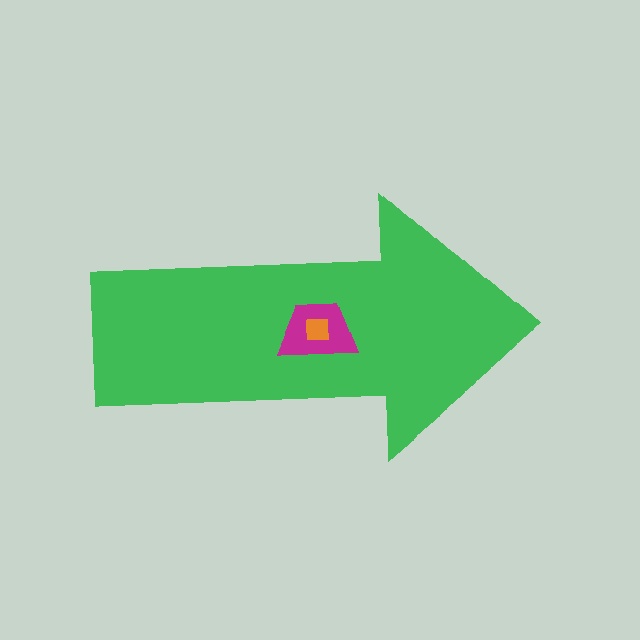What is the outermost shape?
The green arrow.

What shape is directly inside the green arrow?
The magenta trapezoid.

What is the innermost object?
The orange square.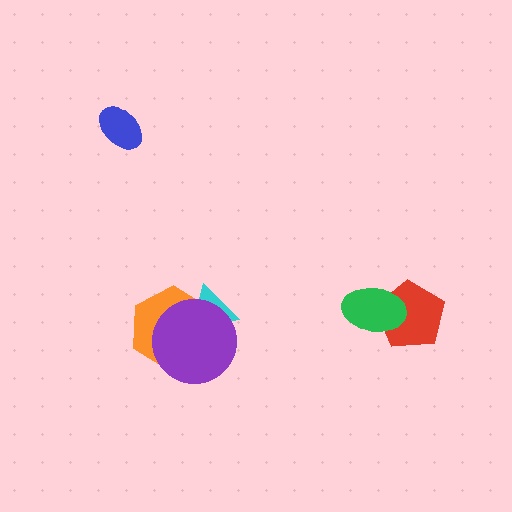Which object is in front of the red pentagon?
The green ellipse is in front of the red pentagon.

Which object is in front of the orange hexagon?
The purple circle is in front of the orange hexagon.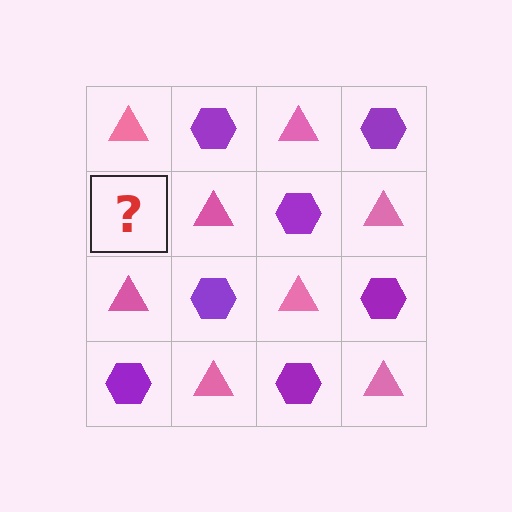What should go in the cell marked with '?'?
The missing cell should contain a purple hexagon.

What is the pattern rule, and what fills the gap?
The rule is that it alternates pink triangle and purple hexagon in a checkerboard pattern. The gap should be filled with a purple hexagon.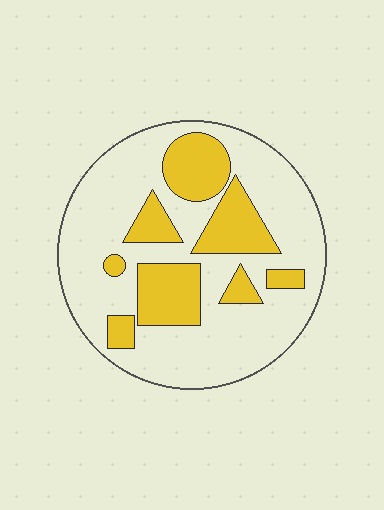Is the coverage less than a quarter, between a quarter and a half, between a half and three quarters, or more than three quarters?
Between a quarter and a half.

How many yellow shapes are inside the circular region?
8.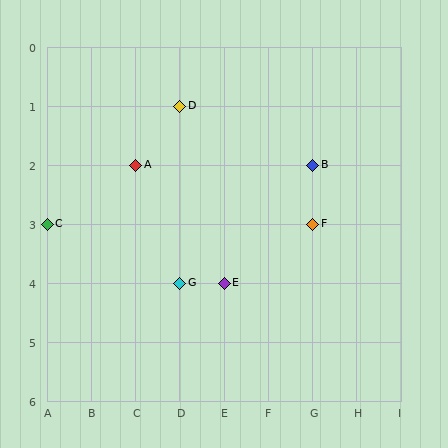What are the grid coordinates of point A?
Point A is at grid coordinates (C, 2).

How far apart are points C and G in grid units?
Points C and G are 3 columns and 1 row apart (about 3.2 grid units diagonally).